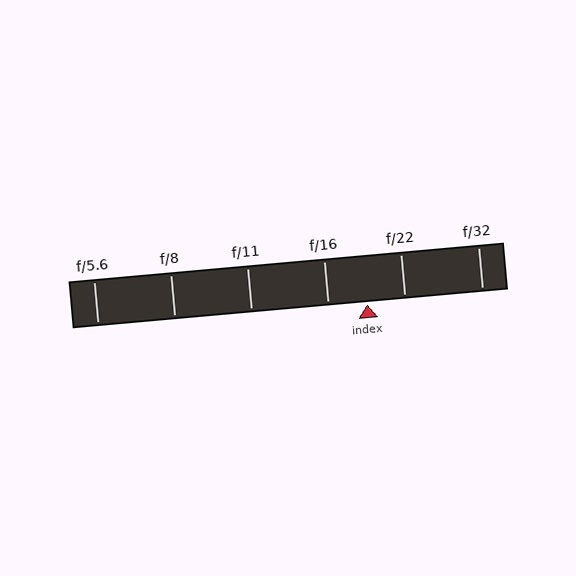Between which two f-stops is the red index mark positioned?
The index mark is between f/16 and f/22.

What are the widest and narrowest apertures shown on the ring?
The widest aperture shown is f/5.6 and the narrowest is f/32.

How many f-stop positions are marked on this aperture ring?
There are 6 f-stop positions marked.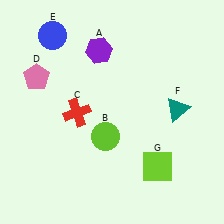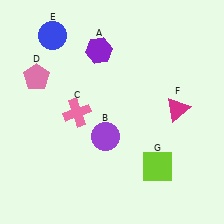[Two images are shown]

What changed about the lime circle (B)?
In Image 1, B is lime. In Image 2, it changed to purple.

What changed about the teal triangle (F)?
In Image 1, F is teal. In Image 2, it changed to magenta.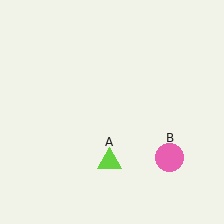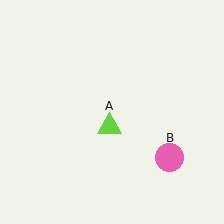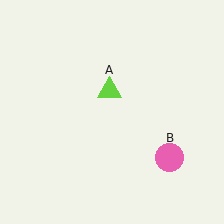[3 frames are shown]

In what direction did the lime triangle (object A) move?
The lime triangle (object A) moved up.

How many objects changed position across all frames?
1 object changed position: lime triangle (object A).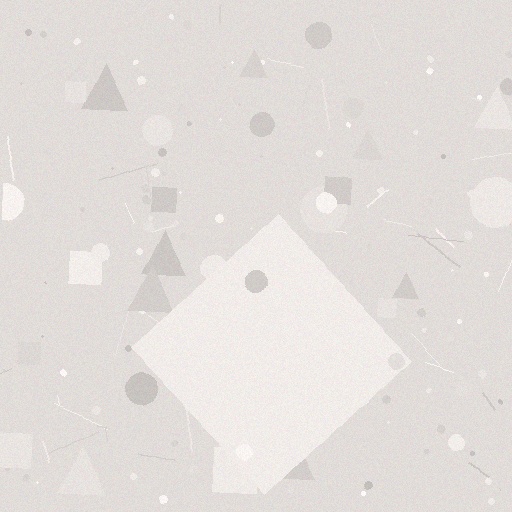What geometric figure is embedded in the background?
A diamond is embedded in the background.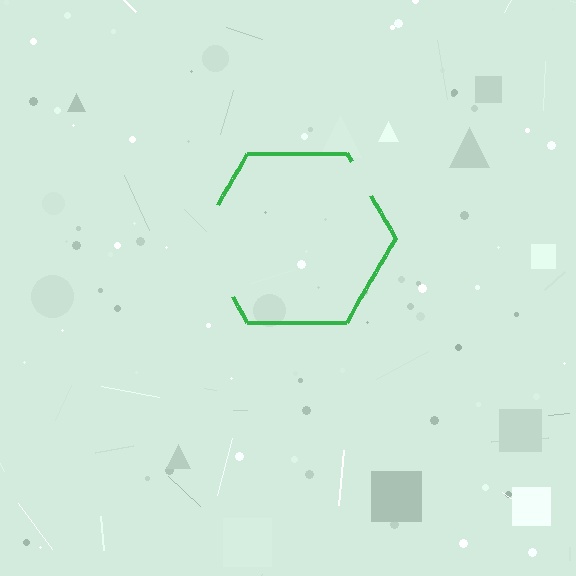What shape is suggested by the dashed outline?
The dashed outline suggests a hexagon.